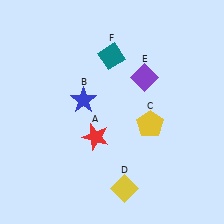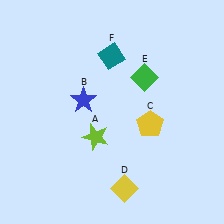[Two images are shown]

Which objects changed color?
A changed from red to lime. E changed from purple to green.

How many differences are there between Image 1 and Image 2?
There are 2 differences between the two images.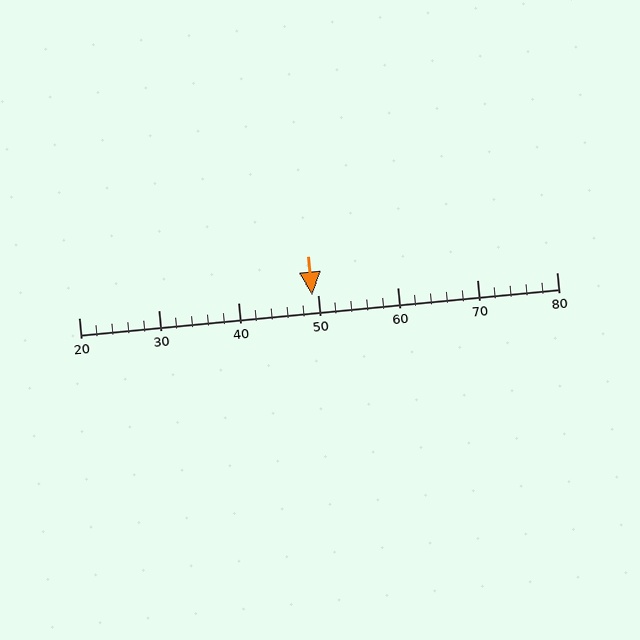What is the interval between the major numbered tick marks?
The major tick marks are spaced 10 units apart.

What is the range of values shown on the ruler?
The ruler shows values from 20 to 80.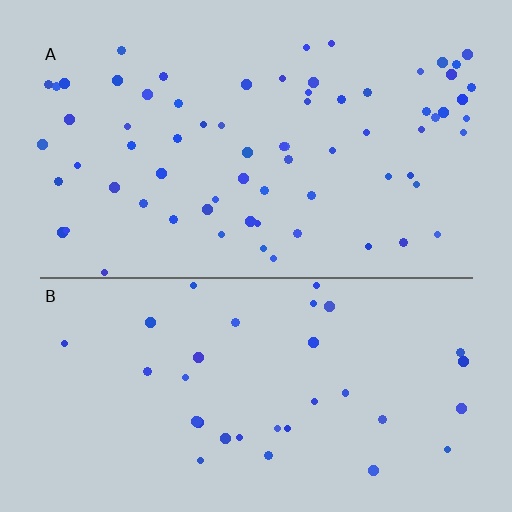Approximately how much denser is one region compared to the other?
Approximately 2.0× — region A over region B.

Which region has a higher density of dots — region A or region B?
A (the top).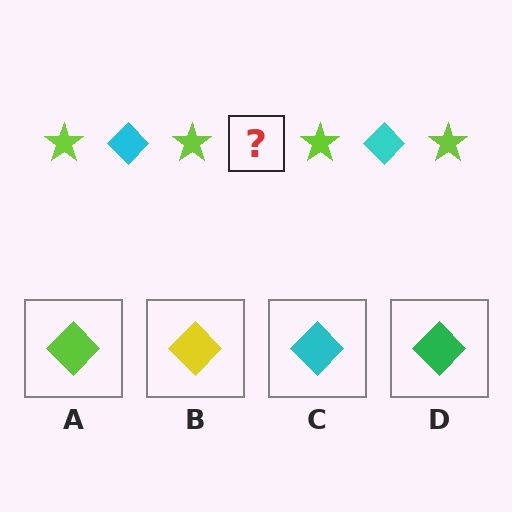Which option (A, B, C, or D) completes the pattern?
C.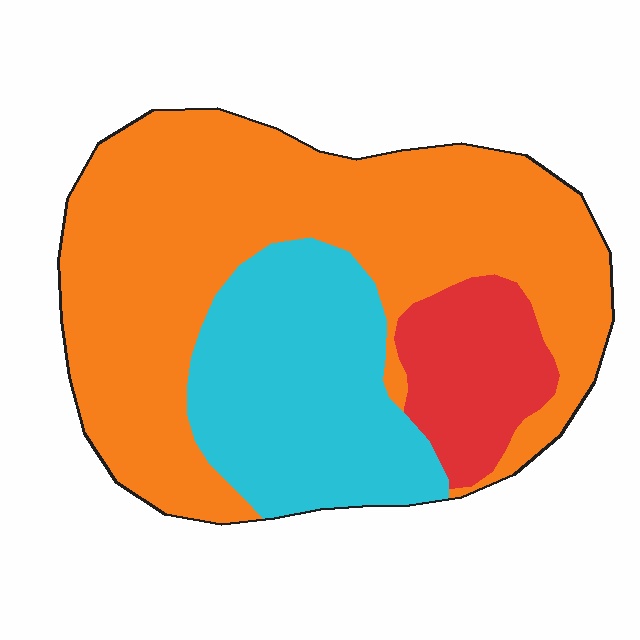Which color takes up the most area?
Orange, at roughly 60%.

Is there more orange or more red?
Orange.